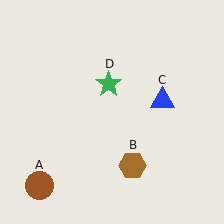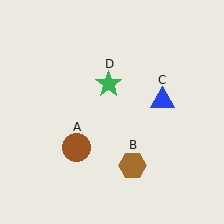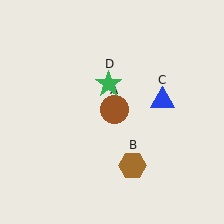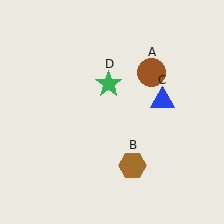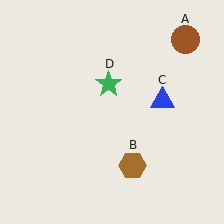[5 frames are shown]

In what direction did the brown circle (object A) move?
The brown circle (object A) moved up and to the right.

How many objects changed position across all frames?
1 object changed position: brown circle (object A).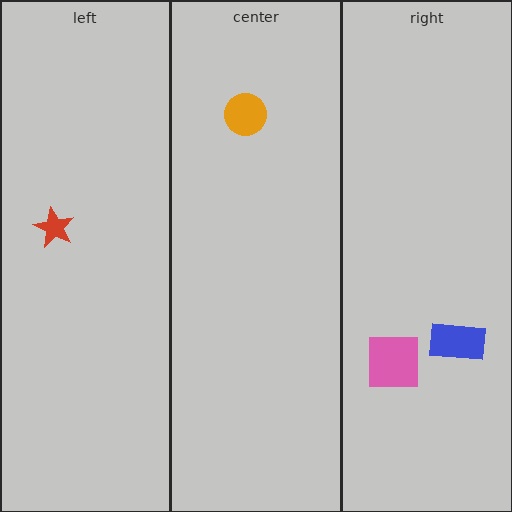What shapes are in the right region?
The pink square, the blue rectangle.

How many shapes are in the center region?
1.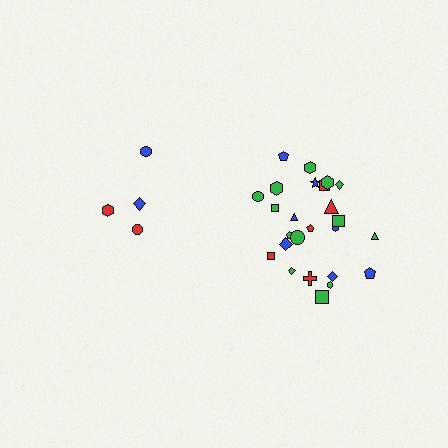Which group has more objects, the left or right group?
The right group.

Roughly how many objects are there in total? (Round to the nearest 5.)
Roughly 30 objects in total.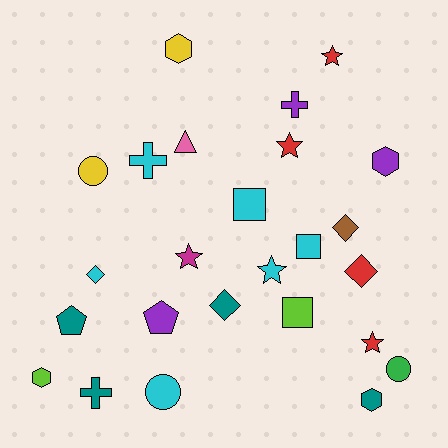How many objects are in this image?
There are 25 objects.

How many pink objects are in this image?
There is 1 pink object.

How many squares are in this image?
There are 3 squares.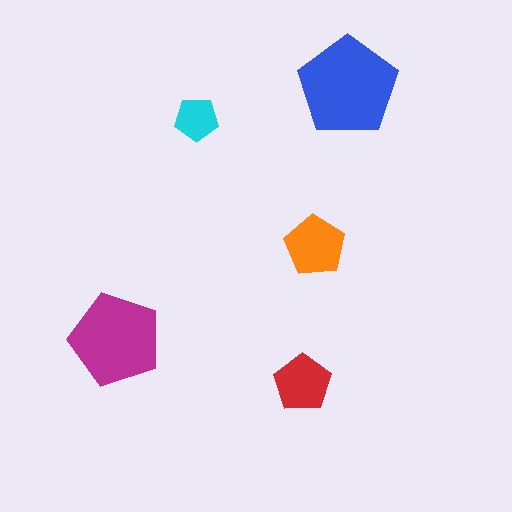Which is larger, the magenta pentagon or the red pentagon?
The magenta one.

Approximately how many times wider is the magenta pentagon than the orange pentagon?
About 1.5 times wider.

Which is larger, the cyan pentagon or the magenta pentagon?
The magenta one.